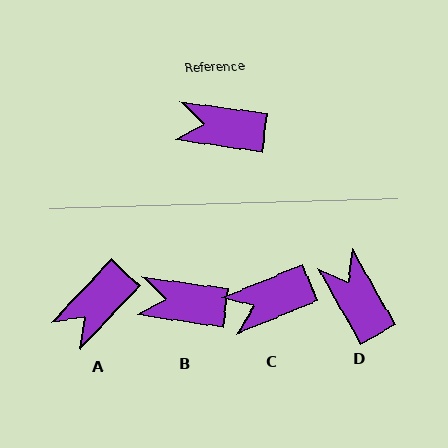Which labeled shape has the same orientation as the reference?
B.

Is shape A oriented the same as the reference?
No, it is off by about 55 degrees.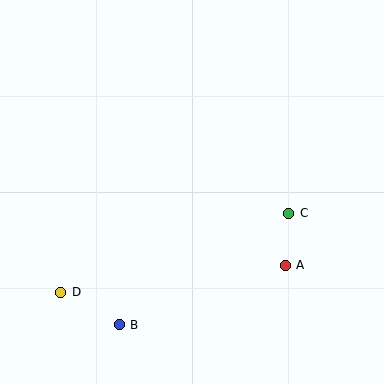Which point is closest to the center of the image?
Point C at (289, 213) is closest to the center.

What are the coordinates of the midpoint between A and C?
The midpoint between A and C is at (287, 239).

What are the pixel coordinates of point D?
Point D is at (61, 292).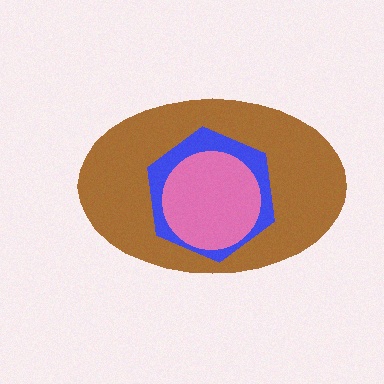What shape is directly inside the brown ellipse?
The blue hexagon.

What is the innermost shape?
The pink circle.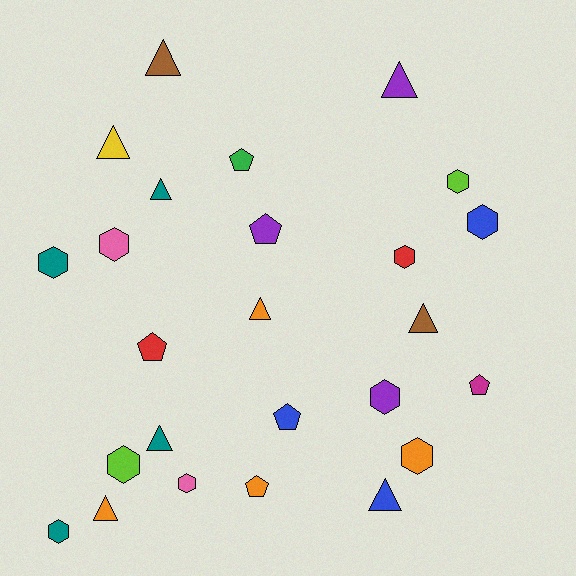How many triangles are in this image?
There are 9 triangles.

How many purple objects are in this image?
There are 3 purple objects.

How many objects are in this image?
There are 25 objects.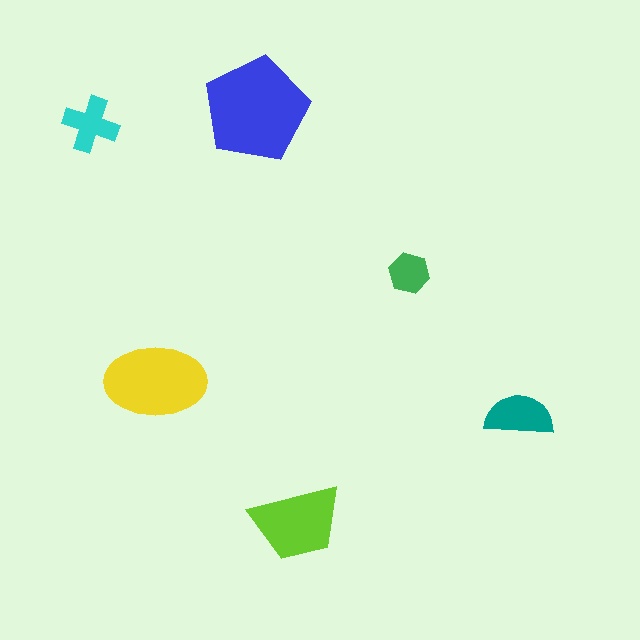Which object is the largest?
The blue pentagon.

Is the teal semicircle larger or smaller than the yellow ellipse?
Smaller.